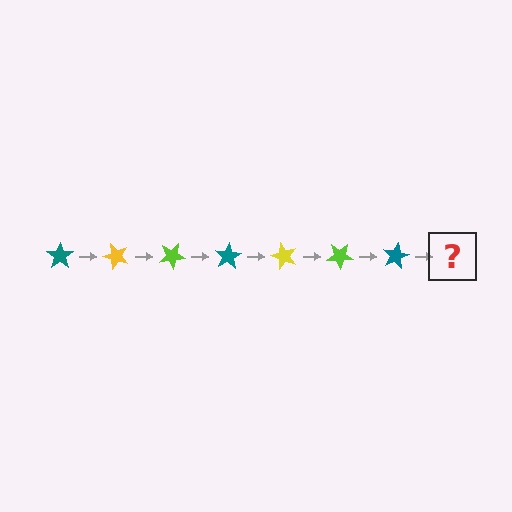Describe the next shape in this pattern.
It should be a yellow star, rotated 350 degrees from the start.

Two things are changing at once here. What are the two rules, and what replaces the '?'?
The two rules are that it rotates 50 degrees each step and the color cycles through teal, yellow, and lime. The '?' should be a yellow star, rotated 350 degrees from the start.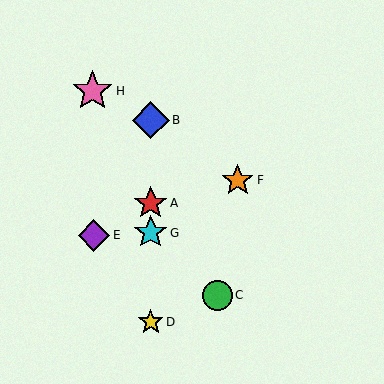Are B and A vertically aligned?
Yes, both are at x≈151.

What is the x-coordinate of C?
Object C is at x≈217.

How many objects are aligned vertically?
4 objects (A, B, D, G) are aligned vertically.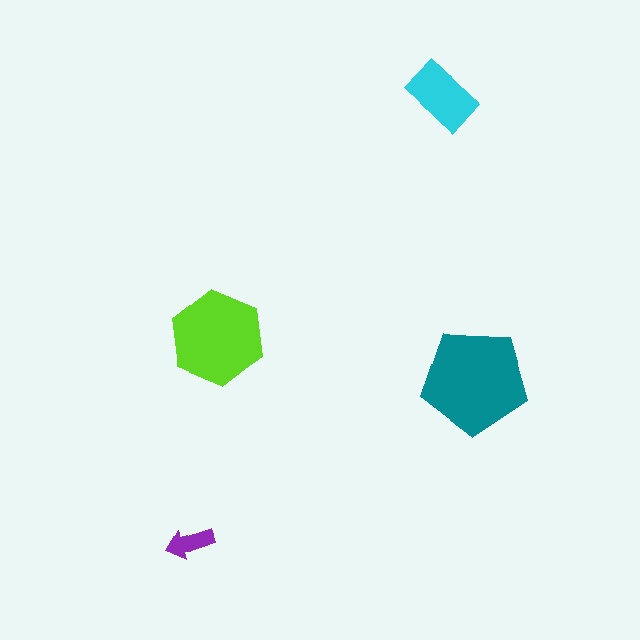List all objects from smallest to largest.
The purple arrow, the cyan rectangle, the lime hexagon, the teal pentagon.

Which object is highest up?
The cyan rectangle is topmost.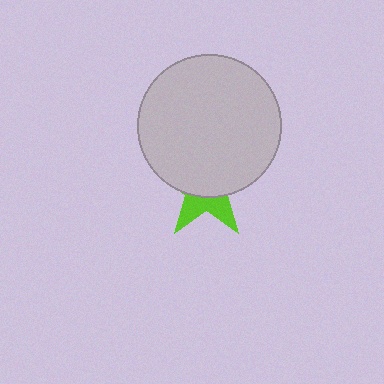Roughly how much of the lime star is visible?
A small part of it is visible (roughly 35%).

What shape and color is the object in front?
The object in front is a light gray circle.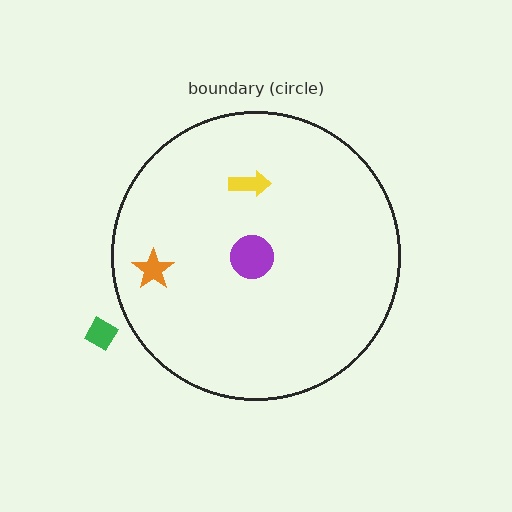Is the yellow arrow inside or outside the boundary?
Inside.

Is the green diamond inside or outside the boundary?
Outside.